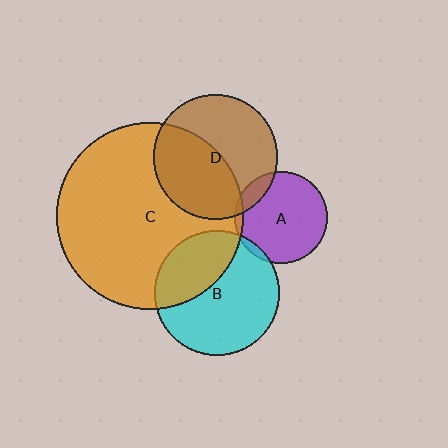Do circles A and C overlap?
Yes.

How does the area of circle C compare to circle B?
Approximately 2.2 times.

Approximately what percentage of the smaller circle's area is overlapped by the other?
Approximately 5%.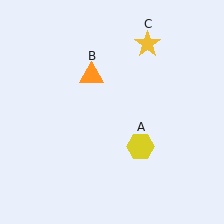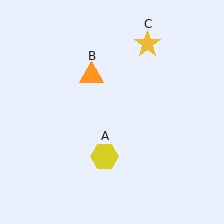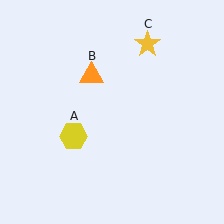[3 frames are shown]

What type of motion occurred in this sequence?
The yellow hexagon (object A) rotated clockwise around the center of the scene.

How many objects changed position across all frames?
1 object changed position: yellow hexagon (object A).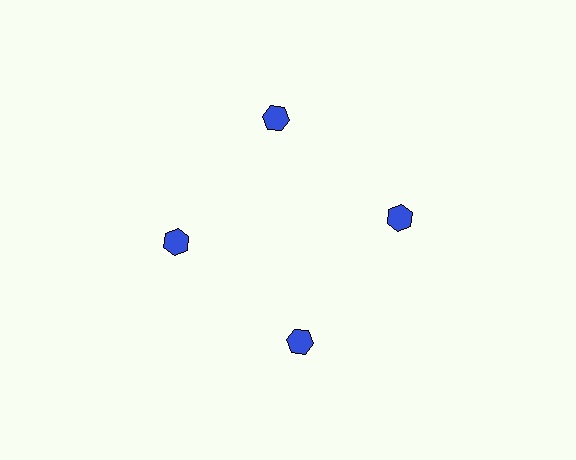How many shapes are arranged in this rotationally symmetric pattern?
There are 4 shapes, arranged in 4 groups of 1.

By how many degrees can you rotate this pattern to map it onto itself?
The pattern maps onto itself every 90 degrees of rotation.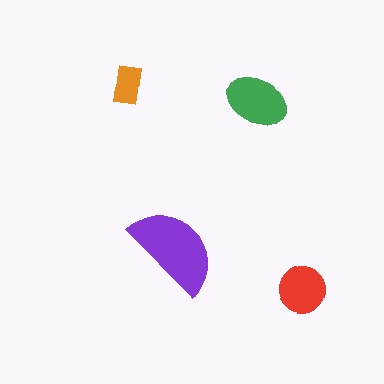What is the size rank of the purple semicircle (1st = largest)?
1st.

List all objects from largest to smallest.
The purple semicircle, the green ellipse, the red circle, the orange rectangle.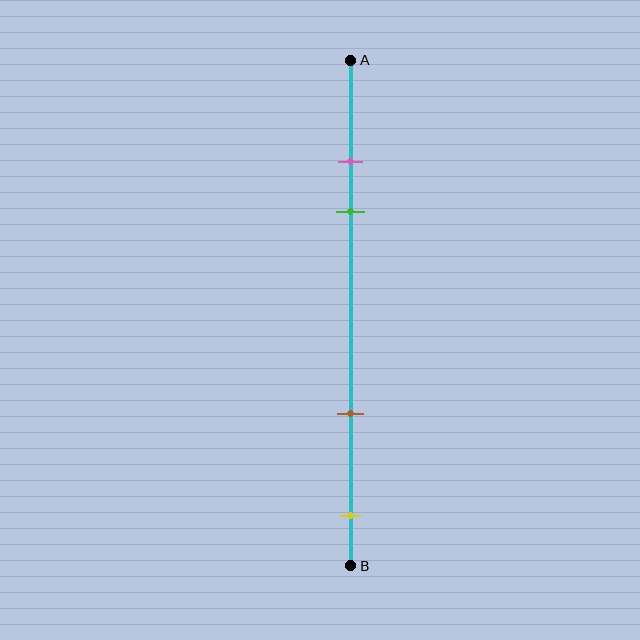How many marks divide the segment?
There are 4 marks dividing the segment.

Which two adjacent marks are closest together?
The pink and green marks are the closest adjacent pair.